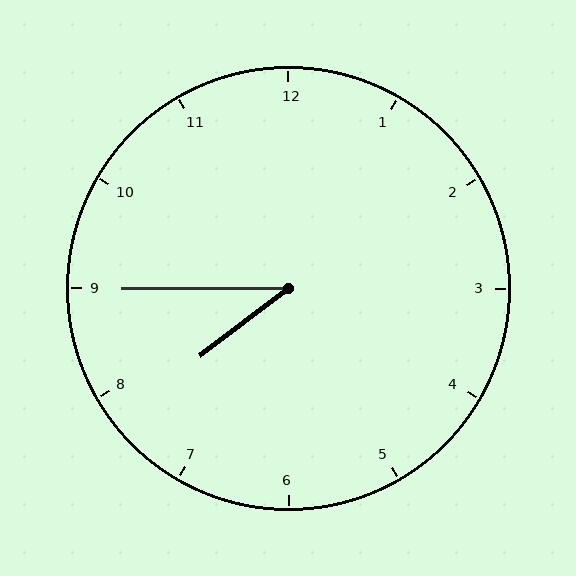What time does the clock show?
7:45.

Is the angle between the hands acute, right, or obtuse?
It is acute.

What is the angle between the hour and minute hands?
Approximately 38 degrees.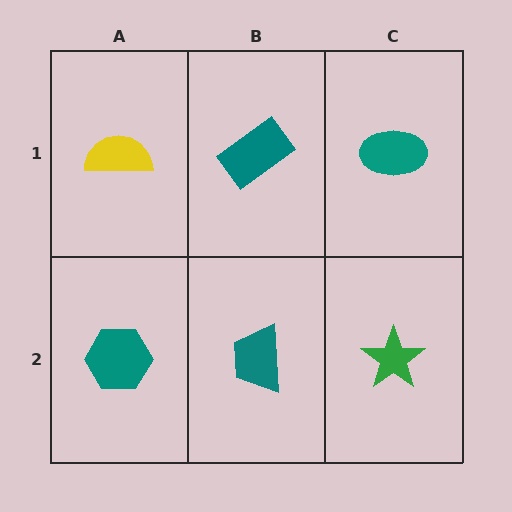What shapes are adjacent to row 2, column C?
A teal ellipse (row 1, column C), a teal trapezoid (row 2, column B).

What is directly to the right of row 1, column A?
A teal rectangle.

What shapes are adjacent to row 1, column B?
A teal trapezoid (row 2, column B), a yellow semicircle (row 1, column A), a teal ellipse (row 1, column C).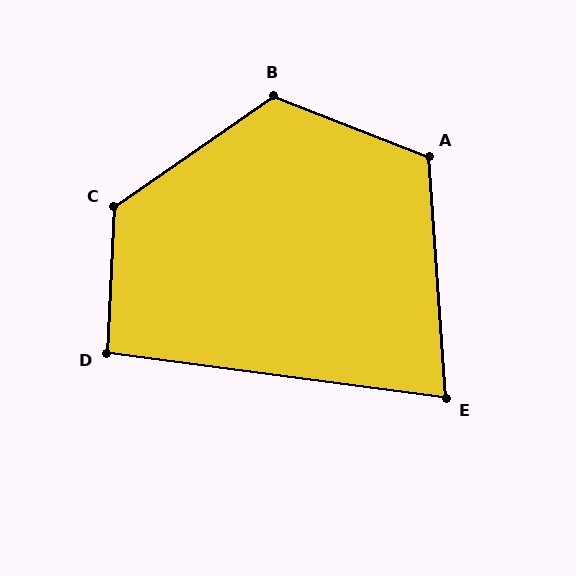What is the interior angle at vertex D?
Approximately 95 degrees (approximately right).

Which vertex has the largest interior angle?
C, at approximately 127 degrees.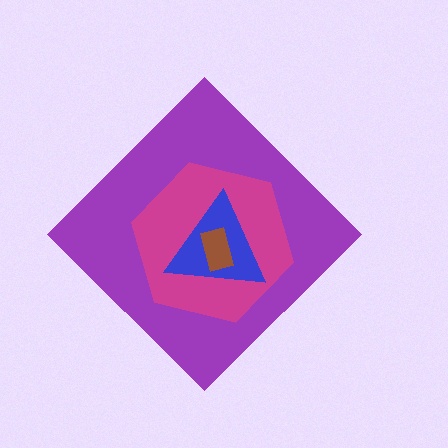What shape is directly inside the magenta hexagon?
The blue triangle.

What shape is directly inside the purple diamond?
The magenta hexagon.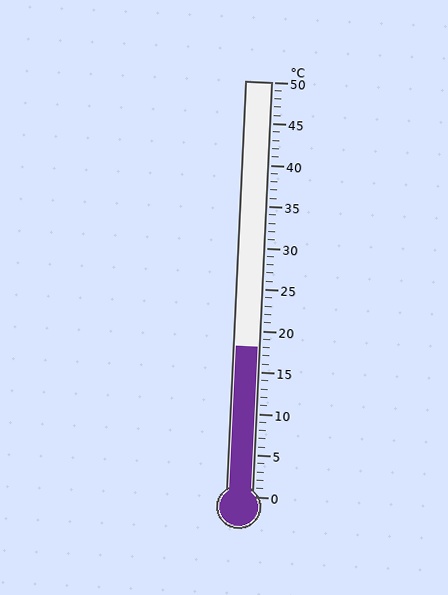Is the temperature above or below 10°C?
The temperature is above 10°C.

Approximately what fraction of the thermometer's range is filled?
The thermometer is filled to approximately 35% of its range.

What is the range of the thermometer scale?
The thermometer scale ranges from 0°C to 50°C.